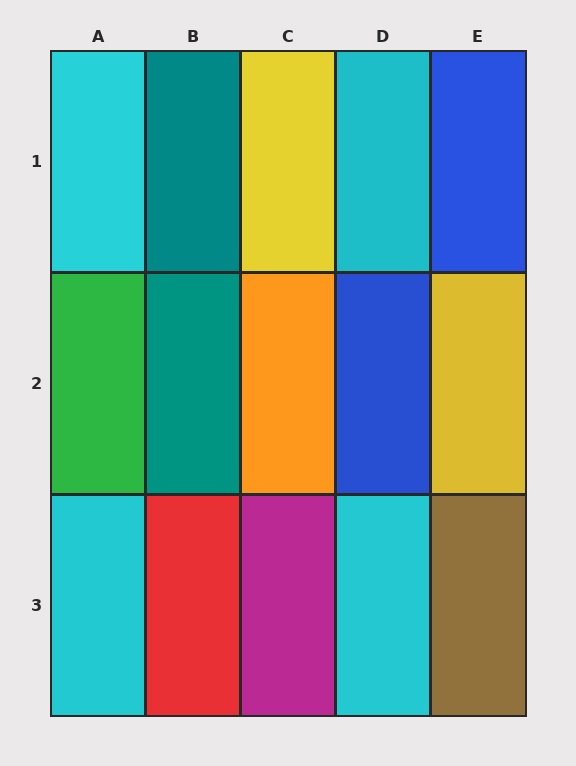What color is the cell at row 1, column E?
Blue.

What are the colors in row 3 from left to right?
Cyan, red, magenta, cyan, brown.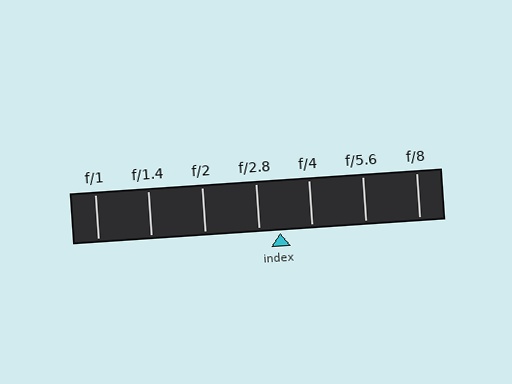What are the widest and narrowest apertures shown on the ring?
The widest aperture shown is f/1 and the narrowest is f/8.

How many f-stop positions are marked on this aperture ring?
There are 7 f-stop positions marked.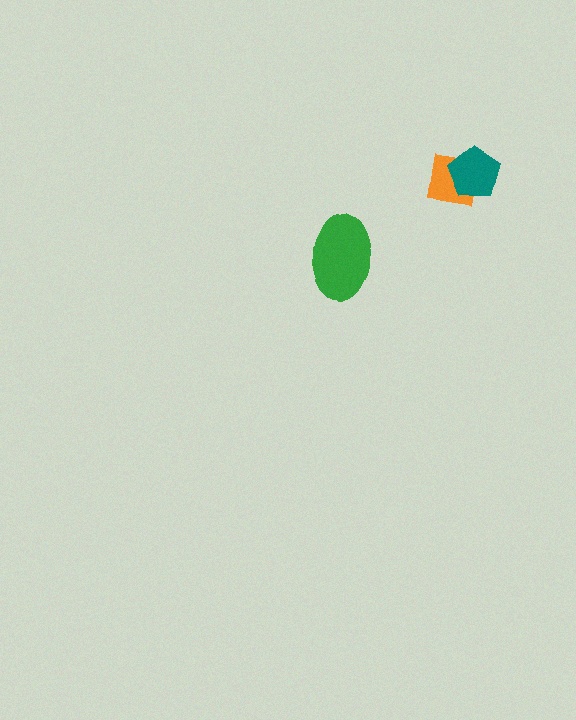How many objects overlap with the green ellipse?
0 objects overlap with the green ellipse.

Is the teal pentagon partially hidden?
No, no other shape covers it.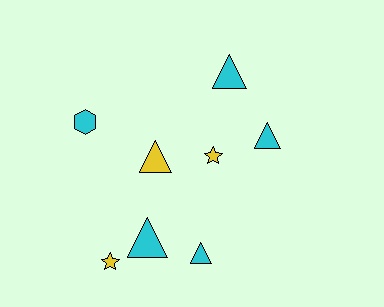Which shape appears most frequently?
Triangle, with 5 objects.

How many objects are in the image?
There are 8 objects.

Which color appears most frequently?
Cyan, with 5 objects.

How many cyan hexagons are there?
There is 1 cyan hexagon.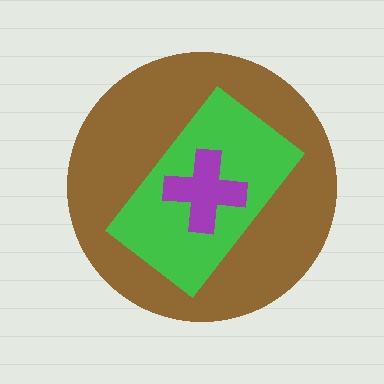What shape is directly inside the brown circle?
The green rectangle.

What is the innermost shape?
The purple cross.